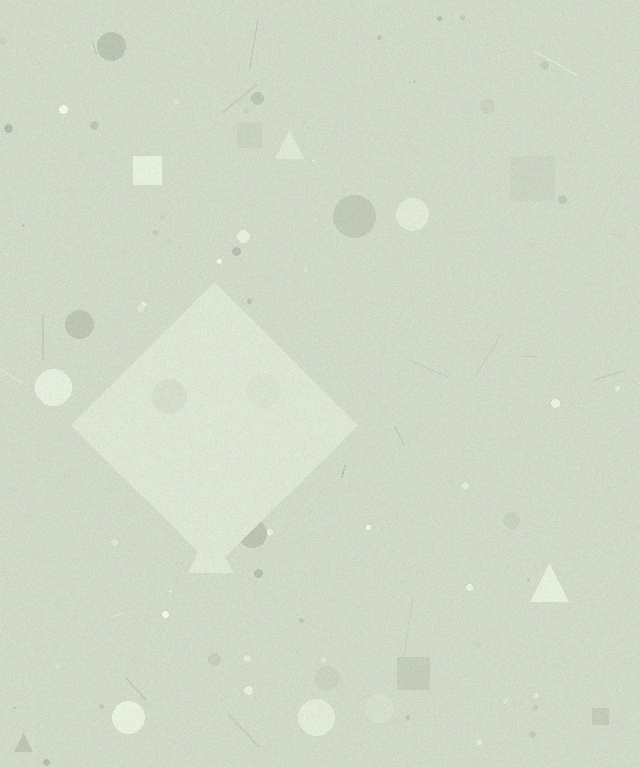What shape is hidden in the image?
A diamond is hidden in the image.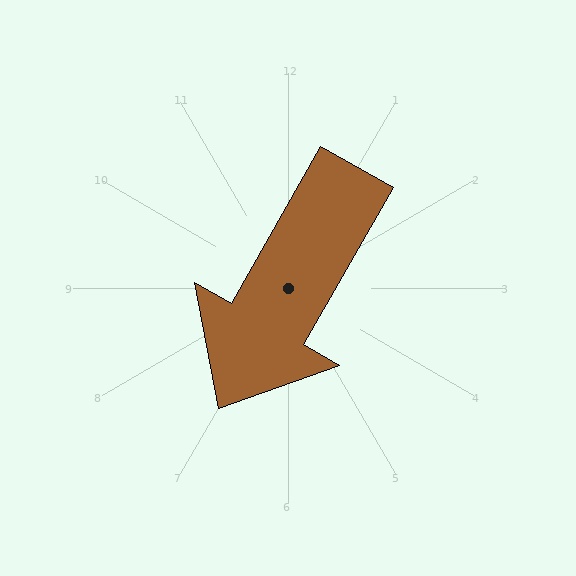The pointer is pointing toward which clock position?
Roughly 7 o'clock.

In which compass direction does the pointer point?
Southwest.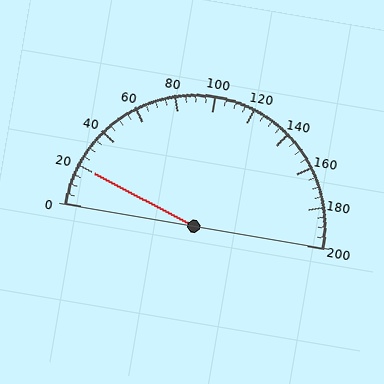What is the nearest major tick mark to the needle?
The nearest major tick mark is 20.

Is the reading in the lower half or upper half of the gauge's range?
The reading is in the lower half of the range (0 to 200).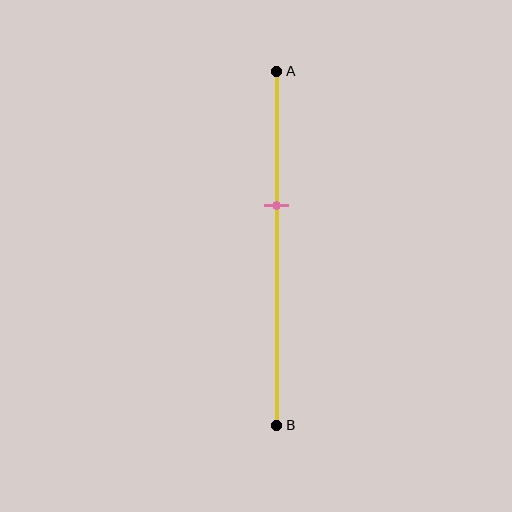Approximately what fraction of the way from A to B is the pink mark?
The pink mark is approximately 40% of the way from A to B.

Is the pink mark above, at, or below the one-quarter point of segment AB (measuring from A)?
The pink mark is below the one-quarter point of segment AB.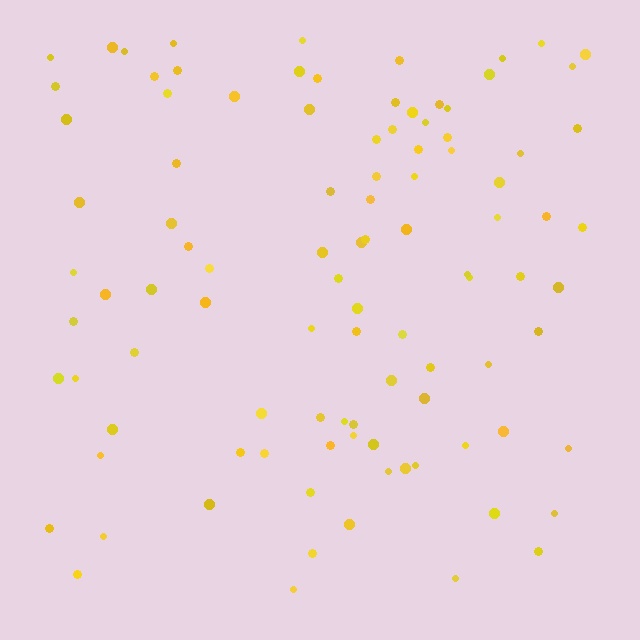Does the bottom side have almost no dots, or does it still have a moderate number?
Still a moderate number, just noticeably fewer than the top.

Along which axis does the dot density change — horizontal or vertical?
Vertical.